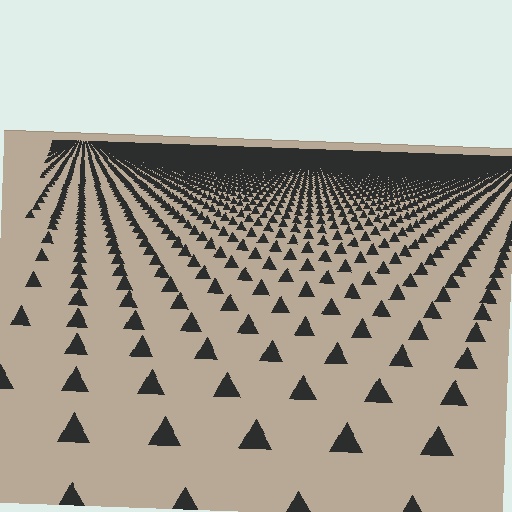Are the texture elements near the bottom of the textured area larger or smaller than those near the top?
Larger. Near the bottom, elements are closer to the viewer and appear at a bigger on-screen size.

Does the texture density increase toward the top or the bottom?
Density increases toward the top.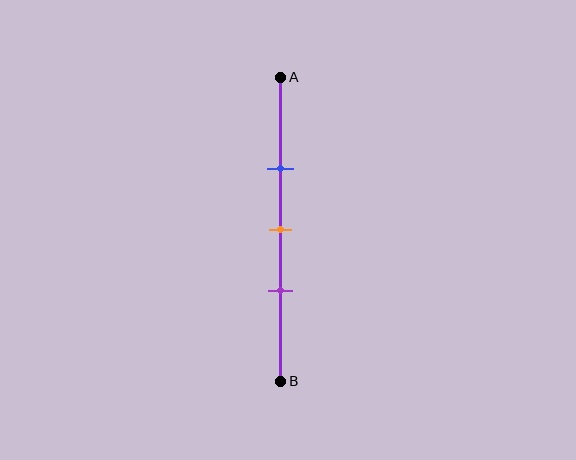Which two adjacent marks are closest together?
The orange and purple marks are the closest adjacent pair.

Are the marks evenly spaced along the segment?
Yes, the marks are approximately evenly spaced.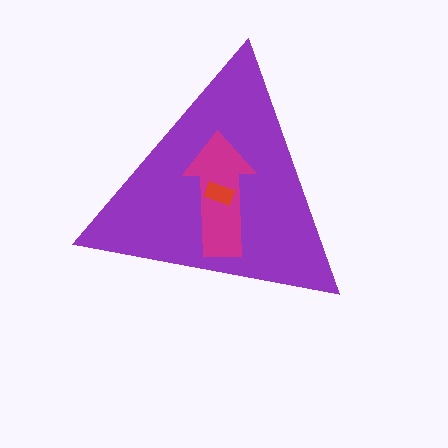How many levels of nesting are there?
3.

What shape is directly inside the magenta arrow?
The red rectangle.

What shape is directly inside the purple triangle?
The magenta arrow.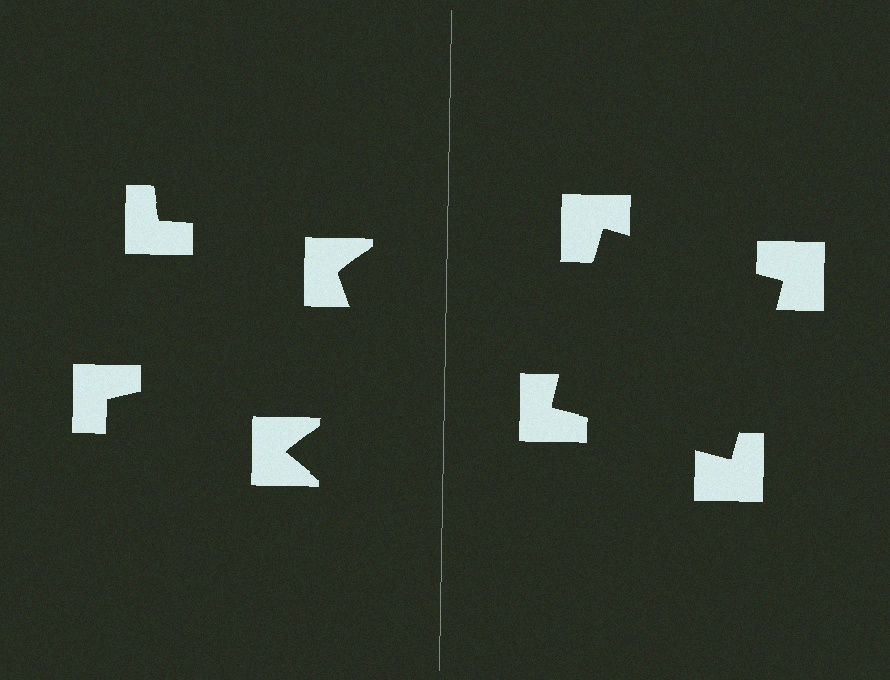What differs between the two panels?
The notched squares are positioned identically on both sides; only the wedge orientations differ. On the right they align to a square; on the left they are misaligned.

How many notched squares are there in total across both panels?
8 — 4 on each side.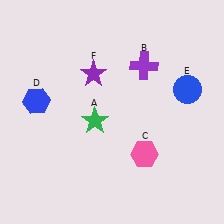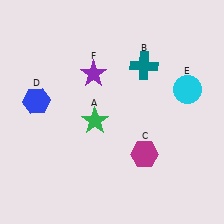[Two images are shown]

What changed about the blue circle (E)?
In Image 1, E is blue. In Image 2, it changed to cyan.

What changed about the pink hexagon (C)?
In Image 1, C is pink. In Image 2, it changed to magenta.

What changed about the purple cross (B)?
In Image 1, B is purple. In Image 2, it changed to teal.